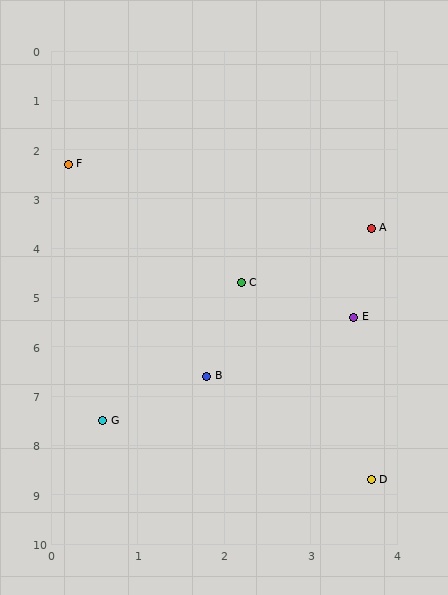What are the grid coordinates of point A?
Point A is at approximately (3.7, 3.6).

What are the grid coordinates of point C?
Point C is at approximately (2.2, 4.7).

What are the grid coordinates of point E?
Point E is at approximately (3.5, 5.4).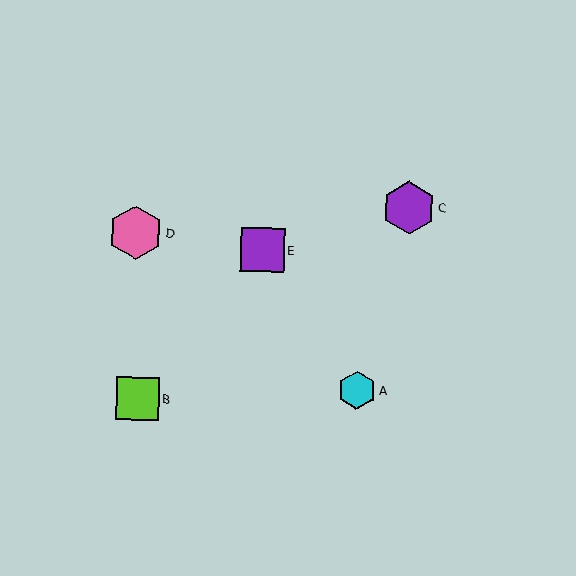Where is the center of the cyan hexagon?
The center of the cyan hexagon is at (357, 390).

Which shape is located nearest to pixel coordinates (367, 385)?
The cyan hexagon (labeled A) at (357, 390) is nearest to that location.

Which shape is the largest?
The pink hexagon (labeled D) is the largest.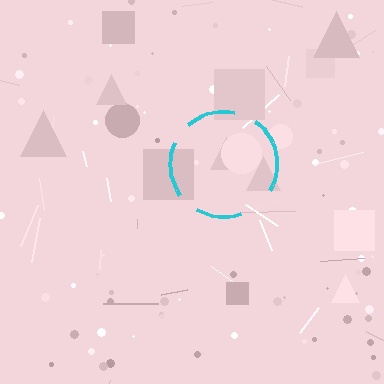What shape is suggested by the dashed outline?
The dashed outline suggests a circle.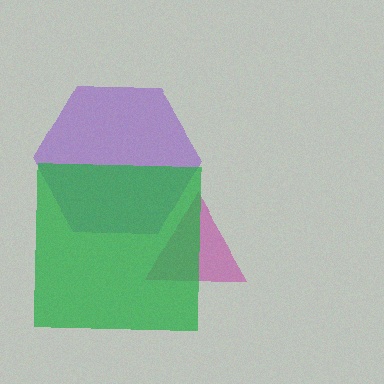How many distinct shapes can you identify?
There are 3 distinct shapes: a purple hexagon, a magenta triangle, a green square.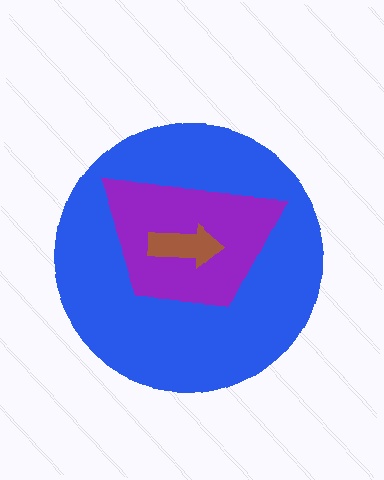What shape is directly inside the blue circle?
The purple trapezoid.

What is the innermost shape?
The brown arrow.